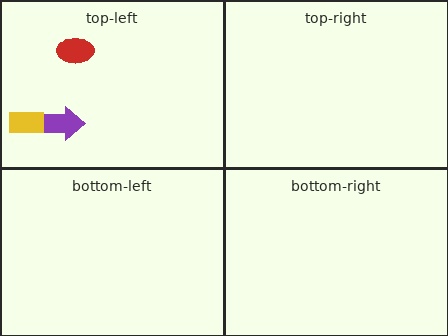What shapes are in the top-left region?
The purple arrow, the yellow rectangle, the red ellipse.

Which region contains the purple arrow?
The top-left region.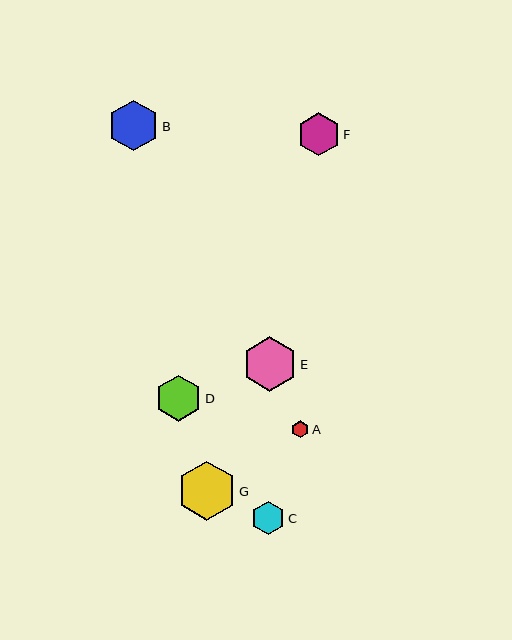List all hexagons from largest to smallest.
From largest to smallest: G, E, B, D, F, C, A.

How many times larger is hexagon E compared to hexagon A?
Hexagon E is approximately 3.2 times the size of hexagon A.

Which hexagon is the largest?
Hexagon G is the largest with a size of approximately 59 pixels.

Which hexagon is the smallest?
Hexagon A is the smallest with a size of approximately 17 pixels.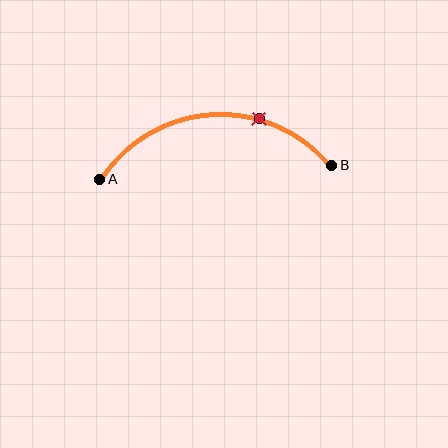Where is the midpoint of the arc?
The arc midpoint is the point on the curve farthest from the straight line joining A and B. It sits above that line.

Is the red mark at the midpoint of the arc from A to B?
No. The red mark lies on the arc but is closer to endpoint B. The arc midpoint would be at the point on the curve equidistant along the arc from both A and B.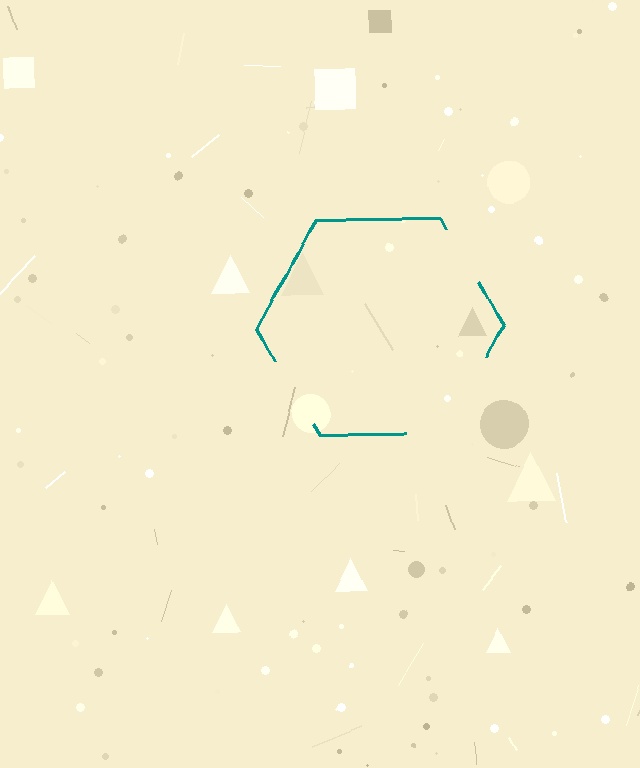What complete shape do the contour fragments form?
The contour fragments form a hexagon.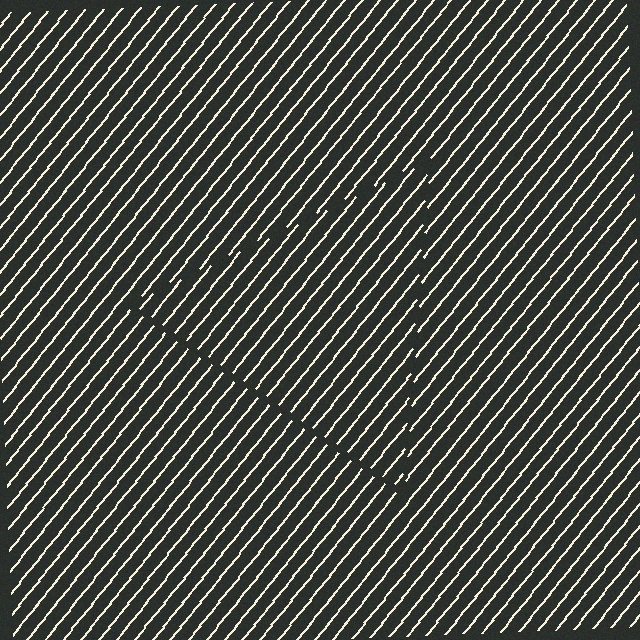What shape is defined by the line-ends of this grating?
An illusory triangle. The interior of the shape contains the same grating, shifted by half a period — the contour is defined by the phase discontinuity where line-ends from the inner and outer gratings abut.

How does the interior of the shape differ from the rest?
The interior of the shape contains the same grating, shifted by half a period — the contour is defined by the phase discontinuity where line-ends from the inner and outer gratings abut.